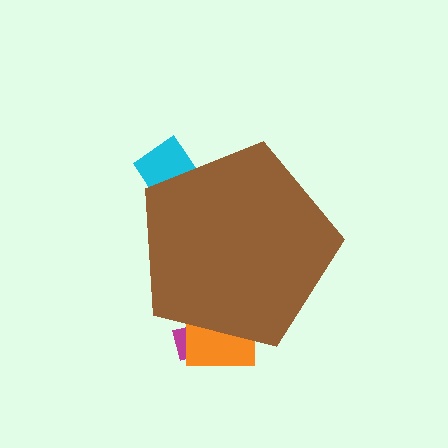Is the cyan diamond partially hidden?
Yes, the cyan diamond is partially hidden behind the brown pentagon.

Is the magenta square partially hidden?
Yes, the magenta square is partially hidden behind the brown pentagon.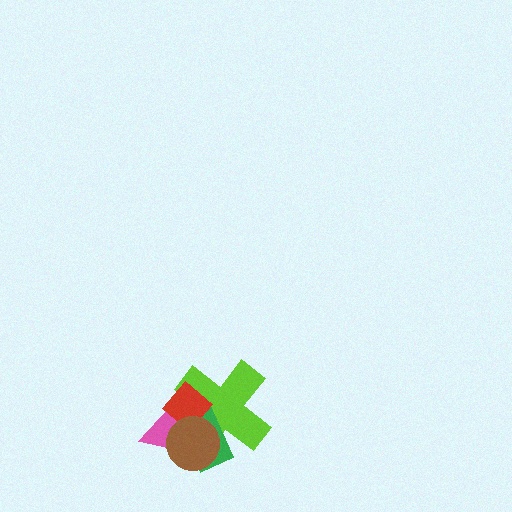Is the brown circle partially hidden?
No, no other shape covers it.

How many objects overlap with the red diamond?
4 objects overlap with the red diamond.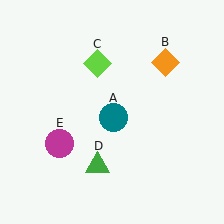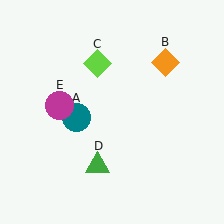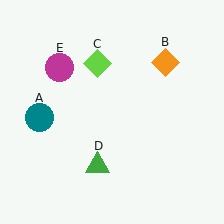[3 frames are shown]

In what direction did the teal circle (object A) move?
The teal circle (object A) moved left.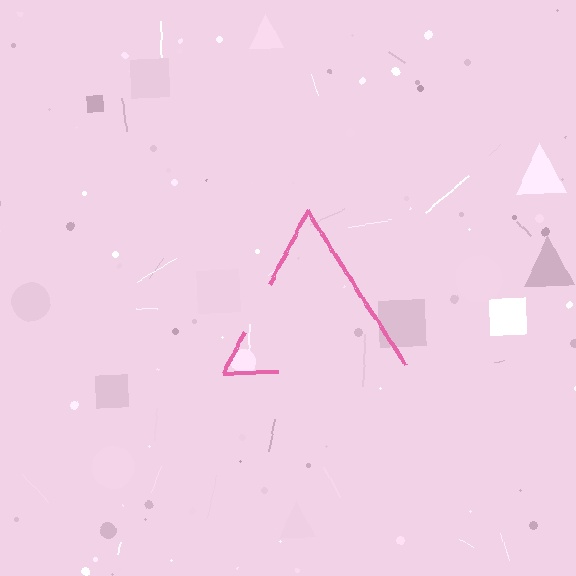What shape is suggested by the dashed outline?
The dashed outline suggests a triangle.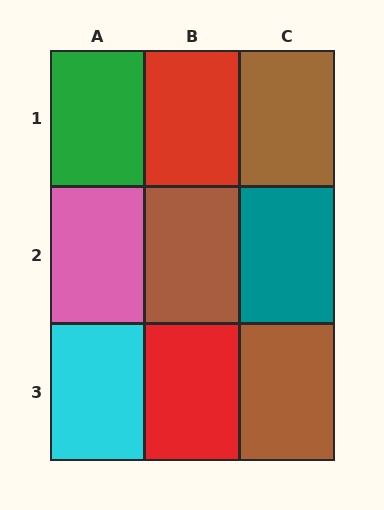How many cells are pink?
1 cell is pink.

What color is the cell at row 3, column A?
Cyan.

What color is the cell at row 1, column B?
Red.